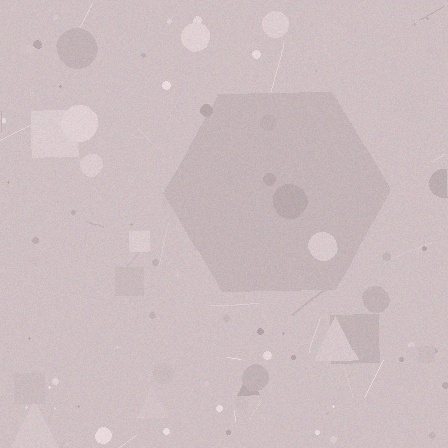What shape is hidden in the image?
A hexagon is hidden in the image.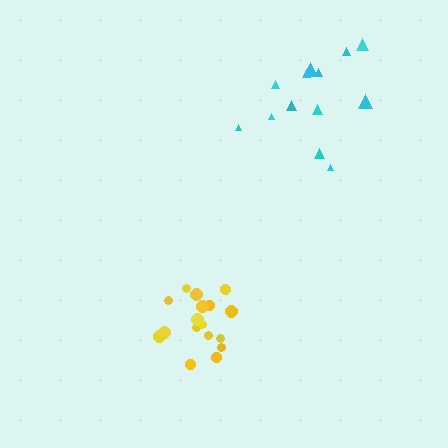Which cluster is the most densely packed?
Yellow.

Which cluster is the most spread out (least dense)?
Cyan.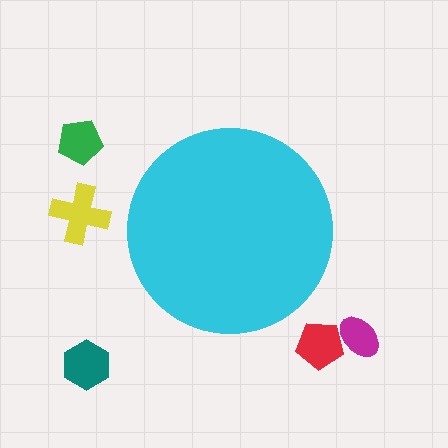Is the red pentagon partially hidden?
No, the red pentagon is fully visible.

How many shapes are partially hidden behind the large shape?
0 shapes are partially hidden.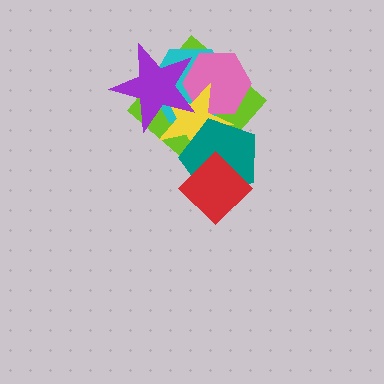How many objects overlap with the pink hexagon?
4 objects overlap with the pink hexagon.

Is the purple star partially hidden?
No, no other shape covers it.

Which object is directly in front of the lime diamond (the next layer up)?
The cyan hexagon is directly in front of the lime diamond.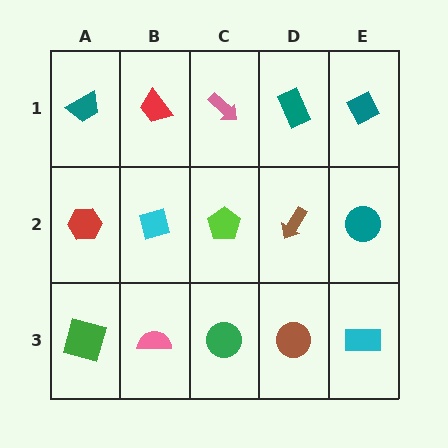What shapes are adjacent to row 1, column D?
A brown arrow (row 2, column D), a pink arrow (row 1, column C), a teal diamond (row 1, column E).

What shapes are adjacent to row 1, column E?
A teal circle (row 2, column E), a teal rectangle (row 1, column D).